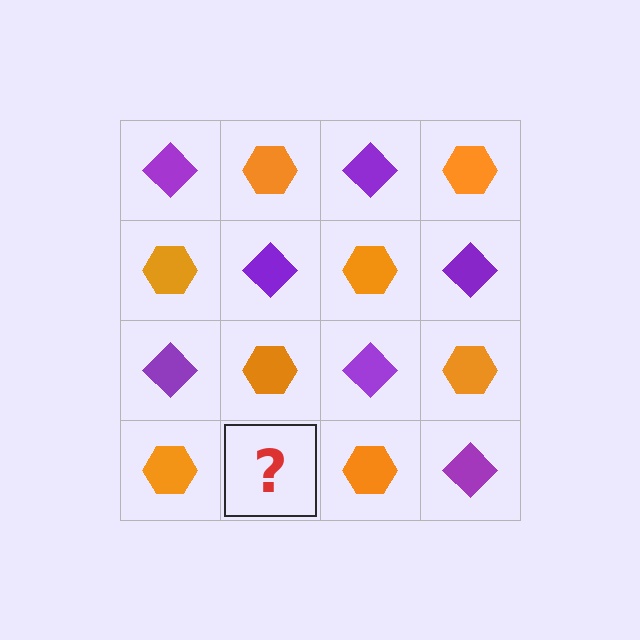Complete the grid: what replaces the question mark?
The question mark should be replaced with a purple diamond.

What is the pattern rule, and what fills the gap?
The rule is that it alternates purple diamond and orange hexagon in a checkerboard pattern. The gap should be filled with a purple diamond.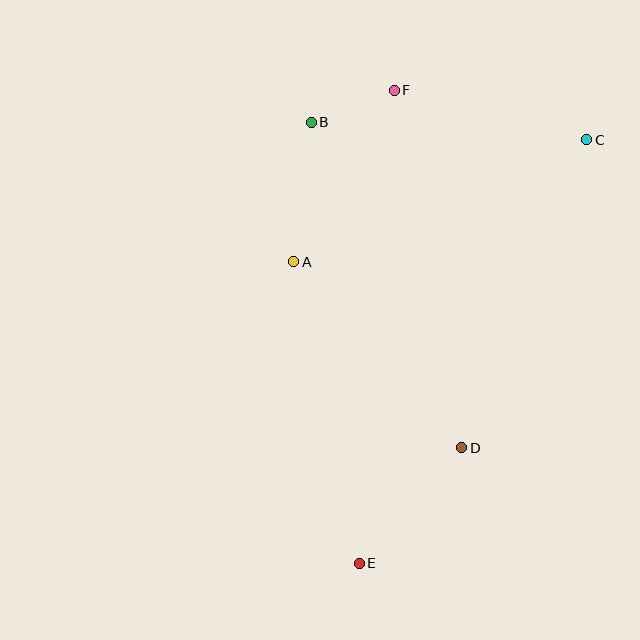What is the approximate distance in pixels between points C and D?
The distance between C and D is approximately 332 pixels.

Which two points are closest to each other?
Points B and F are closest to each other.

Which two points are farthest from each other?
Points C and E are farthest from each other.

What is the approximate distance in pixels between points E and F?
The distance between E and F is approximately 474 pixels.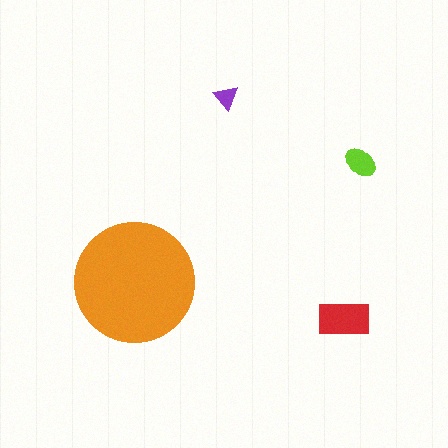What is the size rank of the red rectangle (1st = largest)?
2nd.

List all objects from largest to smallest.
The orange circle, the red rectangle, the lime ellipse, the purple triangle.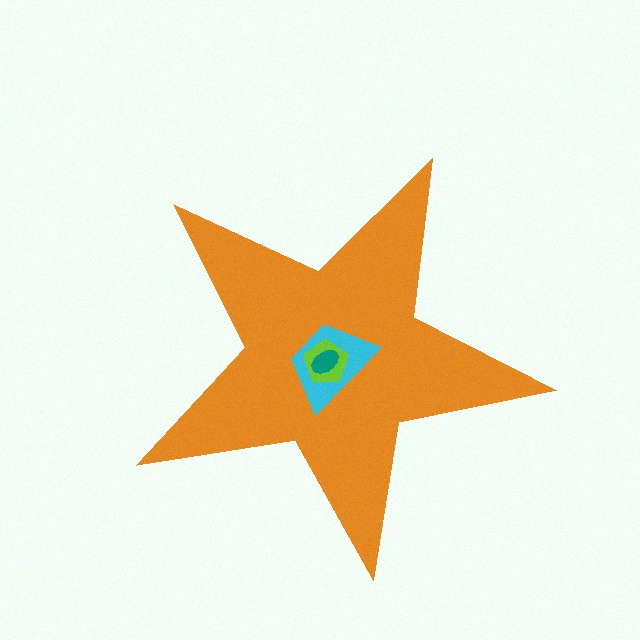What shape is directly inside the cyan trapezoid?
The lime pentagon.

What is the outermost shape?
The orange star.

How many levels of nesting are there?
4.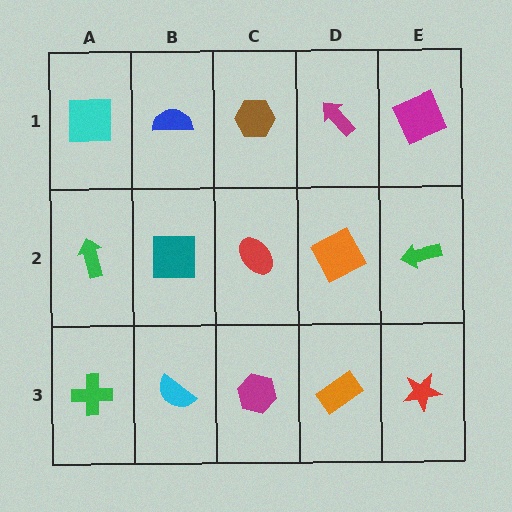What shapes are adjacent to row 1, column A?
A green arrow (row 2, column A), a blue semicircle (row 1, column B).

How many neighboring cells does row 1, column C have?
3.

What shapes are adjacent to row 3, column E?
A green arrow (row 2, column E), an orange rectangle (row 3, column D).